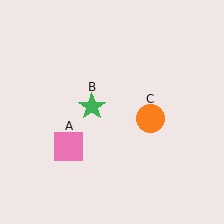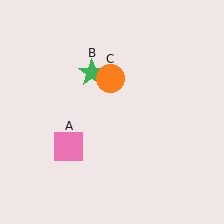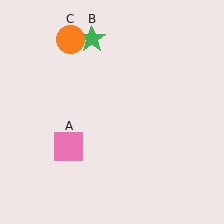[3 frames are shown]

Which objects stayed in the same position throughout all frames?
Pink square (object A) remained stationary.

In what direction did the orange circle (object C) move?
The orange circle (object C) moved up and to the left.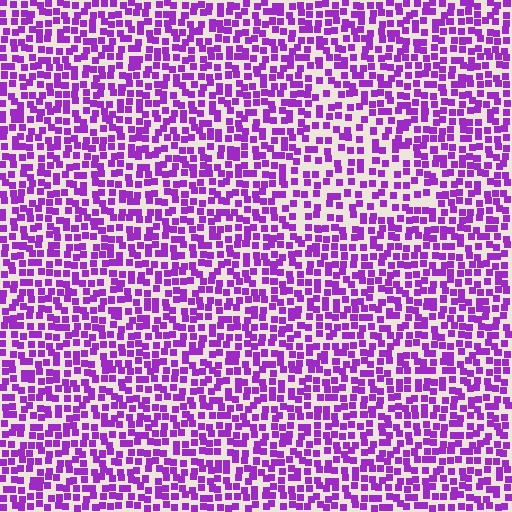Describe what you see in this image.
The image contains small purple elements arranged at two different densities. A triangle-shaped region is visible where the elements are less densely packed than the surrounding area.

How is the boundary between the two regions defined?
The boundary is defined by a change in element density (approximately 1.5x ratio). All elements are the same color, size, and shape.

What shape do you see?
I see a triangle.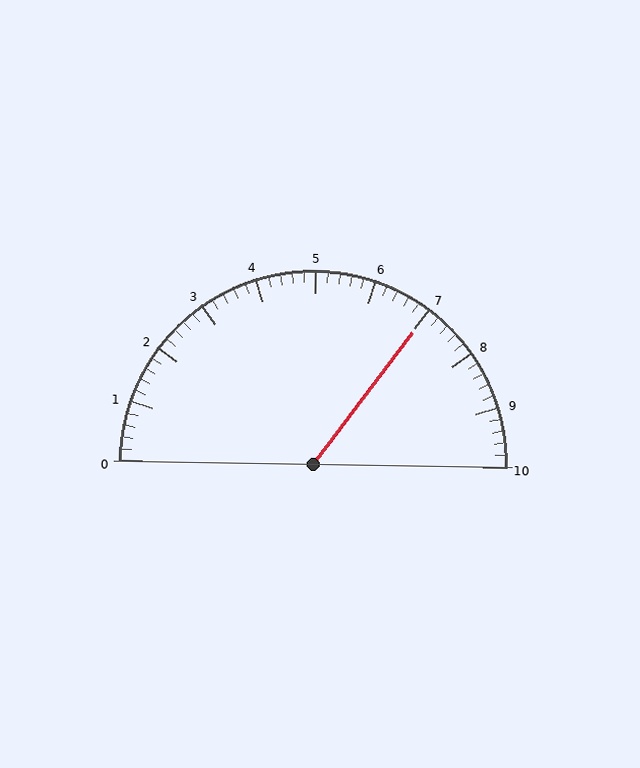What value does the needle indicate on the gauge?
The needle indicates approximately 7.0.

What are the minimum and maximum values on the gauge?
The gauge ranges from 0 to 10.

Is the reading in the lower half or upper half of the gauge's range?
The reading is in the upper half of the range (0 to 10).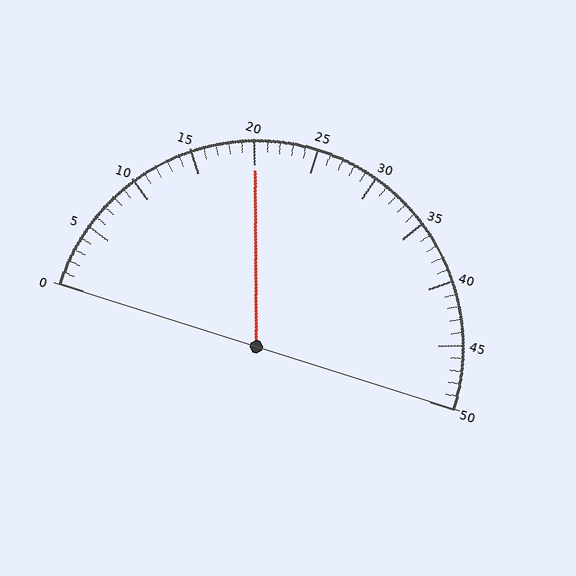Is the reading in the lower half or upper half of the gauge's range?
The reading is in the lower half of the range (0 to 50).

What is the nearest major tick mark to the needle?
The nearest major tick mark is 20.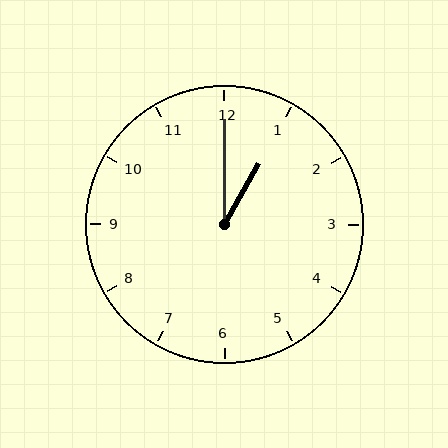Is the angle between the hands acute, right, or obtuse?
It is acute.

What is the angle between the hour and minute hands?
Approximately 30 degrees.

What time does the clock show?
1:00.